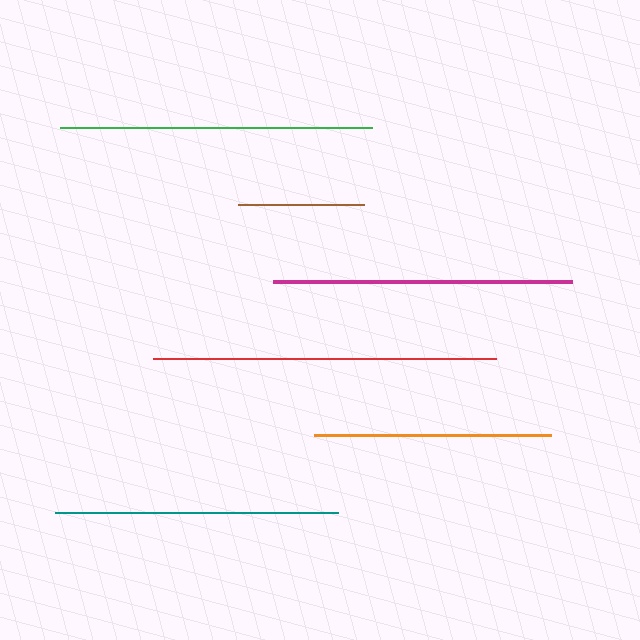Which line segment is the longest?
The red line is the longest at approximately 343 pixels.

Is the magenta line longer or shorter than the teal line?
The magenta line is longer than the teal line.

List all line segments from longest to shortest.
From longest to shortest: red, green, magenta, teal, orange, brown.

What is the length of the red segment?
The red segment is approximately 343 pixels long.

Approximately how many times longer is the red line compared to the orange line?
The red line is approximately 1.4 times the length of the orange line.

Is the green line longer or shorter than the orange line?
The green line is longer than the orange line.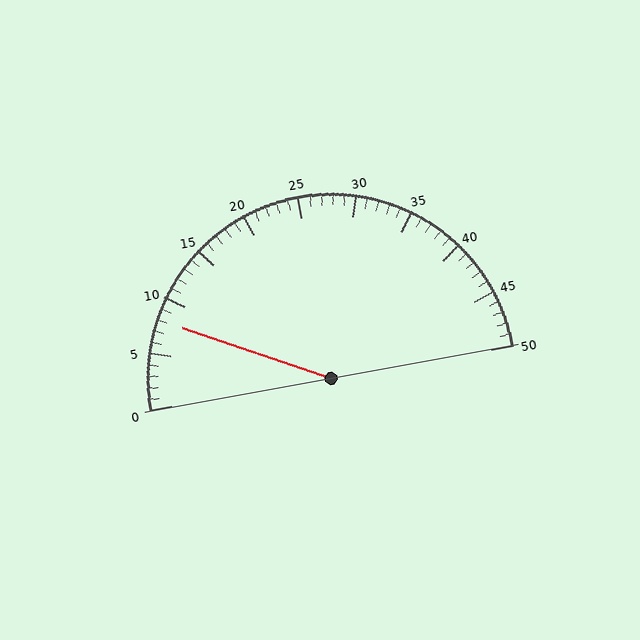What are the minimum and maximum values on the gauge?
The gauge ranges from 0 to 50.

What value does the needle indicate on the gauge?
The needle indicates approximately 8.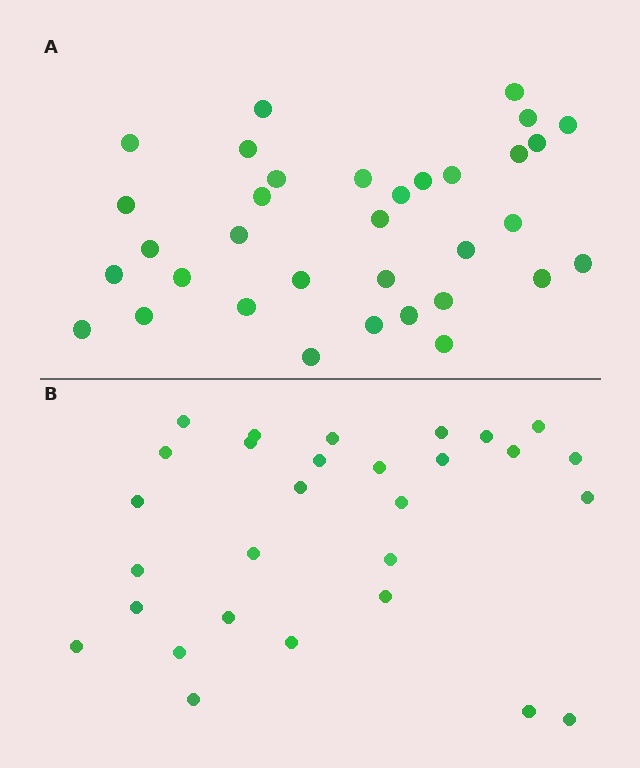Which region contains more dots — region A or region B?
Region A (the top region) has more dots.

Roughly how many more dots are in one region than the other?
Region A has about 5 more dots than region B.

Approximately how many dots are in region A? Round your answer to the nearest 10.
About 30 dots. (The exact count is 34, which rounds to 30.)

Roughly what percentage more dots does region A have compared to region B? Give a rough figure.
About 15% more.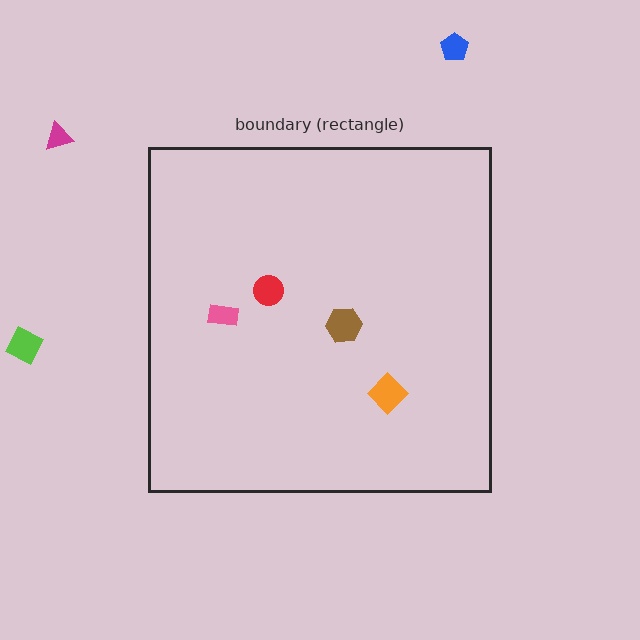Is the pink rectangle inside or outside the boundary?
Inside.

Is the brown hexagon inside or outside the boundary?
Inside.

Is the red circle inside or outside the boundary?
Inside.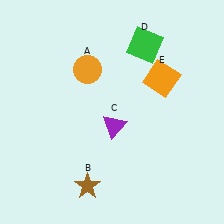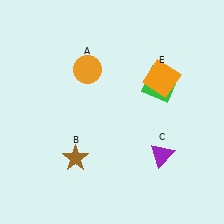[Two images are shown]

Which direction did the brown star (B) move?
The brown star (B) moved up.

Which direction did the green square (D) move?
The green square (D) moved down.